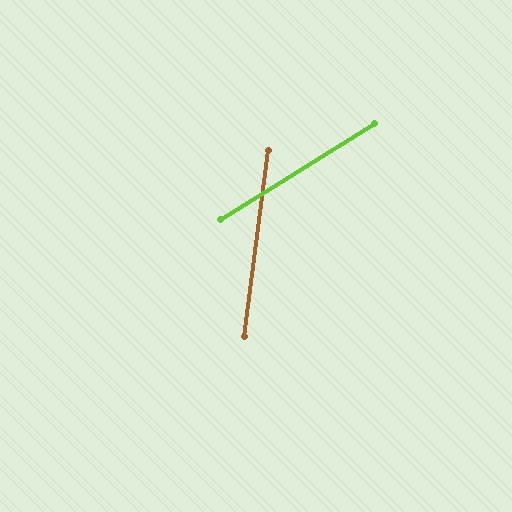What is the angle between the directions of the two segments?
Approximately 51 degrees.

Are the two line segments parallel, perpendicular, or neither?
Neither parallel nor perpendicular — they differ by about 51°.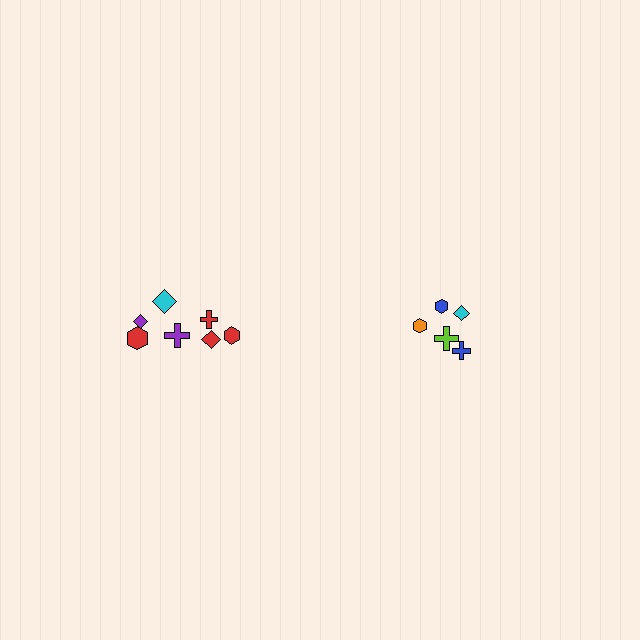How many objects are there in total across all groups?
There are 12 objects.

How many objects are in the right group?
There are 5 objects.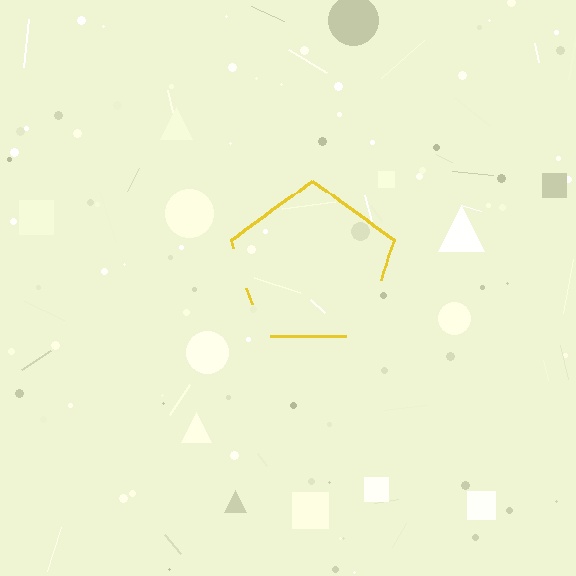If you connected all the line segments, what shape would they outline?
They would outline a pentagon.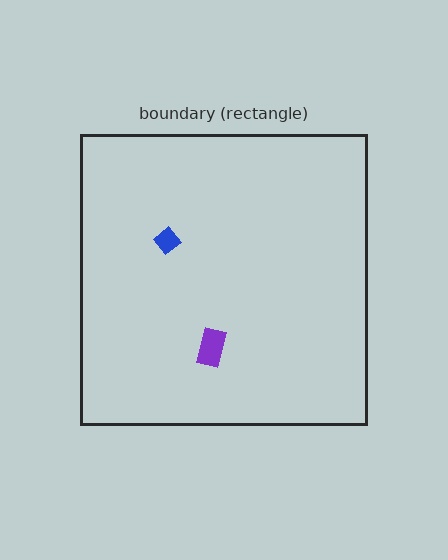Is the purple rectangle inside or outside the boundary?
Inside.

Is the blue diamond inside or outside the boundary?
Inside.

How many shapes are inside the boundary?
2 inside, 0 outside.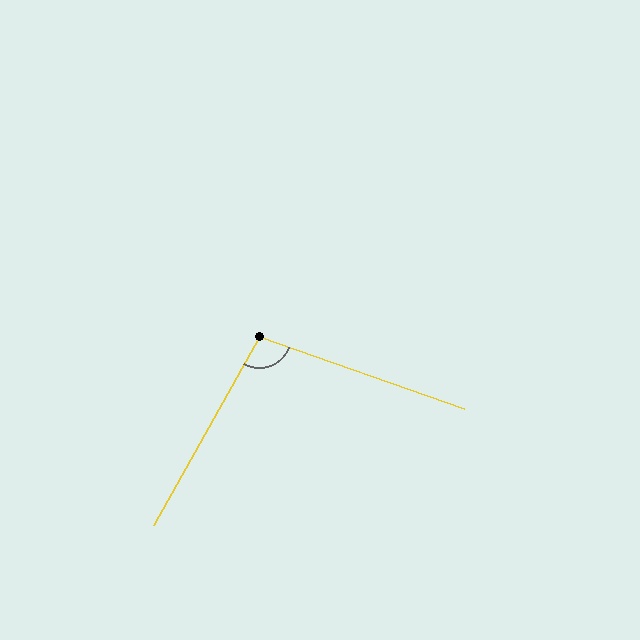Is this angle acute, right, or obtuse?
It is obtuse.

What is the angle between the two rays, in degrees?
Approximately 100 degrees.